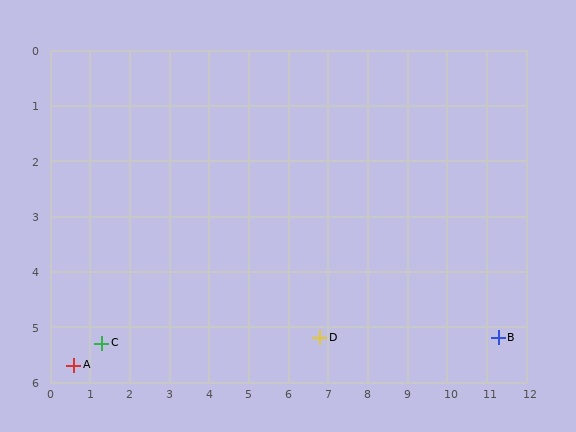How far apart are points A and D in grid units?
Points A and D are about 6.2 grid units apart.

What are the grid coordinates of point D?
Point D is at approximately (6.8, 5.2).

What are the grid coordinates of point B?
Point B is at approximately (11.3, 5.2).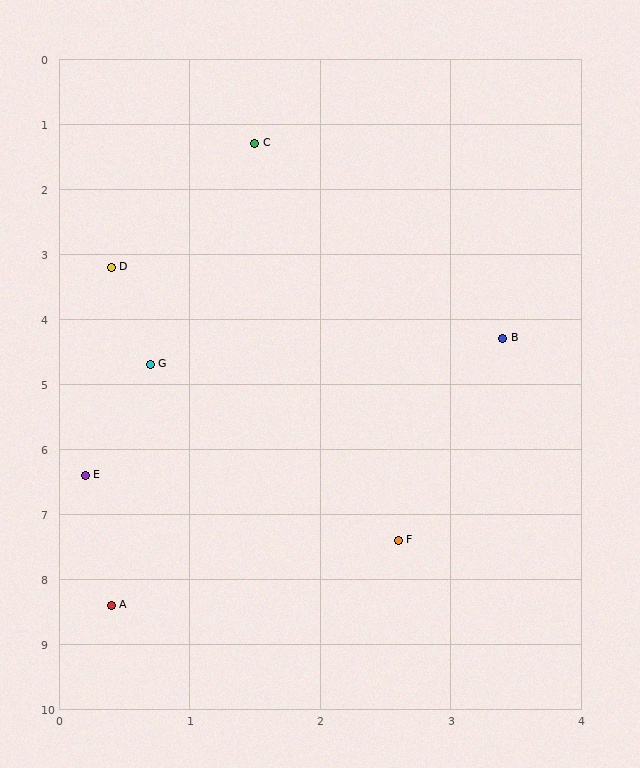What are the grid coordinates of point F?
Point F is at approximately (2.6, 7.4).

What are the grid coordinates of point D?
Point D is at approximately (0.4, 3.2).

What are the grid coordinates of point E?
Point E is at approximately (0.2, 6.4).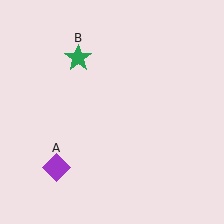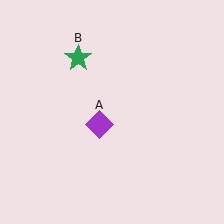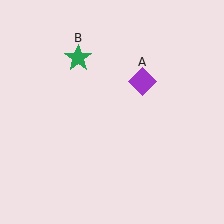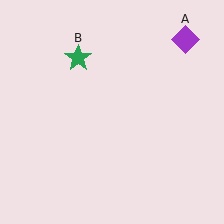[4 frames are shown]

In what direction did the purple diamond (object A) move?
The purple diamond (object A) moved up and to the right.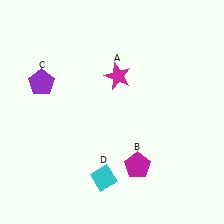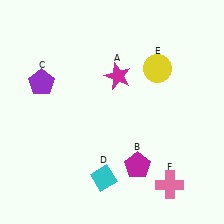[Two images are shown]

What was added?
A yellow circle (E), a pink cross (F) were added in Image 2.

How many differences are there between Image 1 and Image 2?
There are 2 differences between the two images.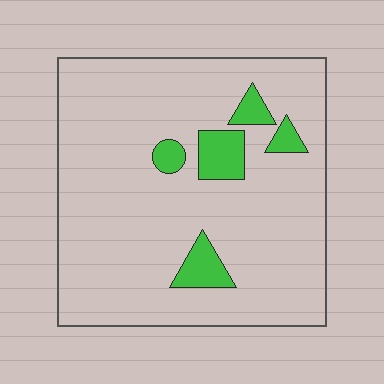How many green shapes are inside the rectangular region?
5.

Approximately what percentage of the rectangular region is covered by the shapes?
Approximately 10%.